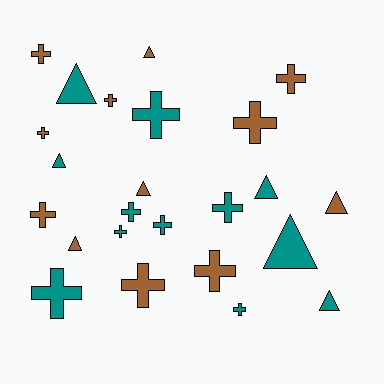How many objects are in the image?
There are 24 objects.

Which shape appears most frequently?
Cross, with 15 objects.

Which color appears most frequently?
Teal, with 12 objects.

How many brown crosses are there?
There are 8 brown crosses.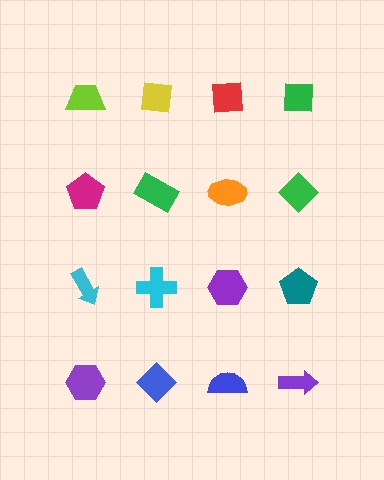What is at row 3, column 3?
A purple hexagon.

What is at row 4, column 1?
A purple hexagon.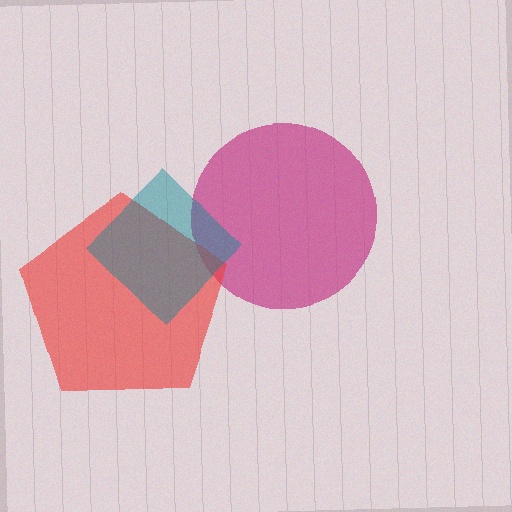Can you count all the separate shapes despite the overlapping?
Yes, there are 3 separate shapes.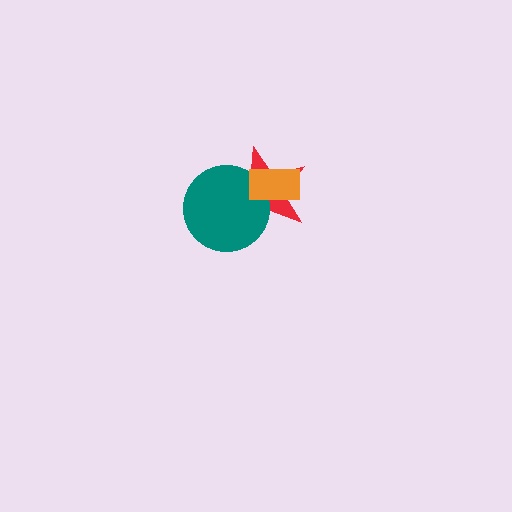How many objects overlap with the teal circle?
2 objects overlap with the teal circle.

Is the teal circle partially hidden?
Yes, it is partially covered by another shape.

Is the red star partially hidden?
Yes, it is partially covered by another shape.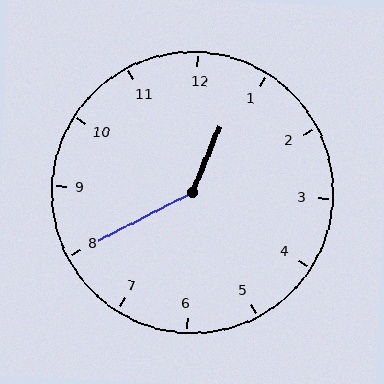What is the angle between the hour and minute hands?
Approximately 140 degrees.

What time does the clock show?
12:40.